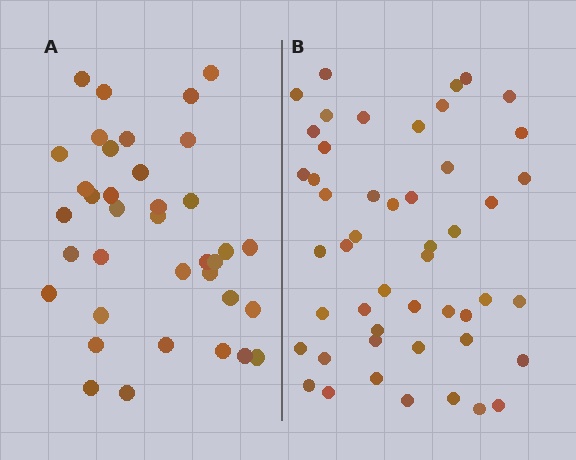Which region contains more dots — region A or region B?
Region B (the right region) has more dots.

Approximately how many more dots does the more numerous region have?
Region B has roughly 12 or so more dots than region A.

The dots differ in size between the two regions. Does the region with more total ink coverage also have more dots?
No. Region A has more total ink coverage because its dots are larger, but region B actually contains more individual dots. Total area can be misleading — the number of items is what matters here.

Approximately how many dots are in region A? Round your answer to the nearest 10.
About 40 dots. (The exact count is 37, which rounds to 40.)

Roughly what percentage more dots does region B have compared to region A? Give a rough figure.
About 30% more.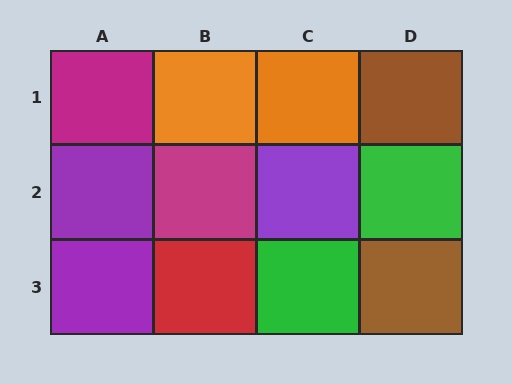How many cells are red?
1 cell is red.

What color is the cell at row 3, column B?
Red.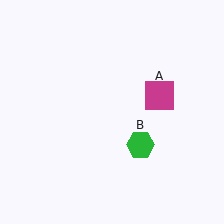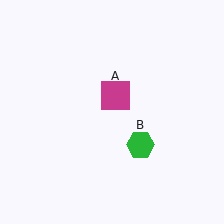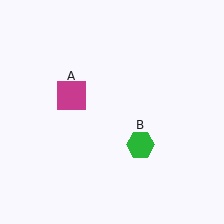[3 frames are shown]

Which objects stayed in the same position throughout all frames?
Green hexagon (object B) remained stationary.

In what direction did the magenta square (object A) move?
The magenta square (object A) moved left.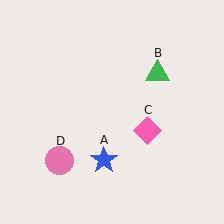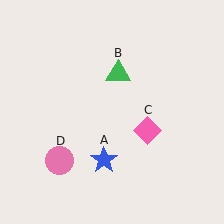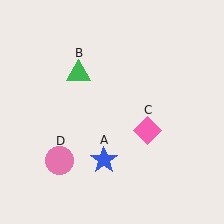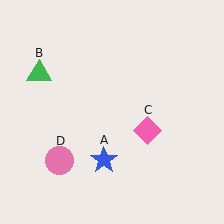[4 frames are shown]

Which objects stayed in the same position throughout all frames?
Blue star (object A) and pink diamond (object C) and pink circle (object D) remained stationary.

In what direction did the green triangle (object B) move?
The green triangle (object B) moved left.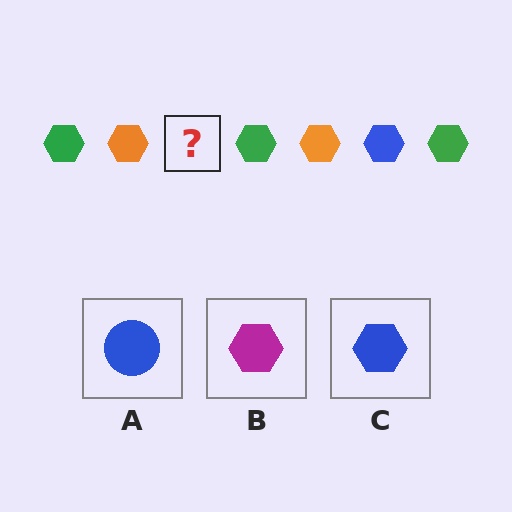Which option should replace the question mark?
Option C.